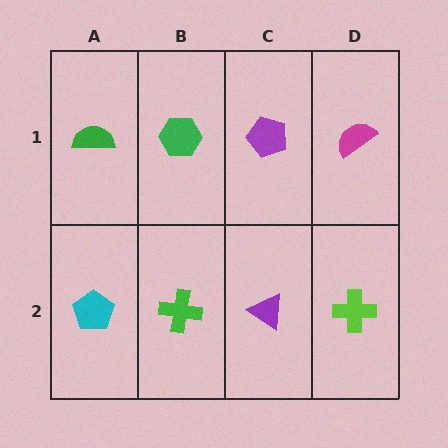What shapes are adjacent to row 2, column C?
A purple pentagon (row 1, column C), a green cross (row 2, column B), a lime cross (row 2, column D).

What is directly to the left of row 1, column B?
A green semicircle.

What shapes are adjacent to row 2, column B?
A green hexagon (row 1, column B), a cyan pentagon (row 2, column A), a purple triangle (row 2, column C).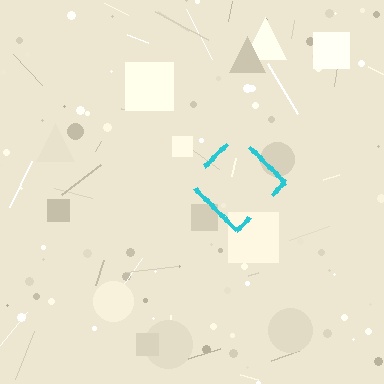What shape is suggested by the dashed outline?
The dashed outline suggests a diamond.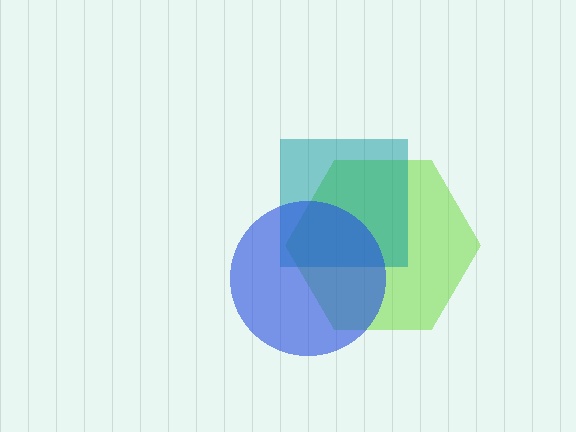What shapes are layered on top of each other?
The layered shapes are: a lime hexagon, a teal square, a blue circle.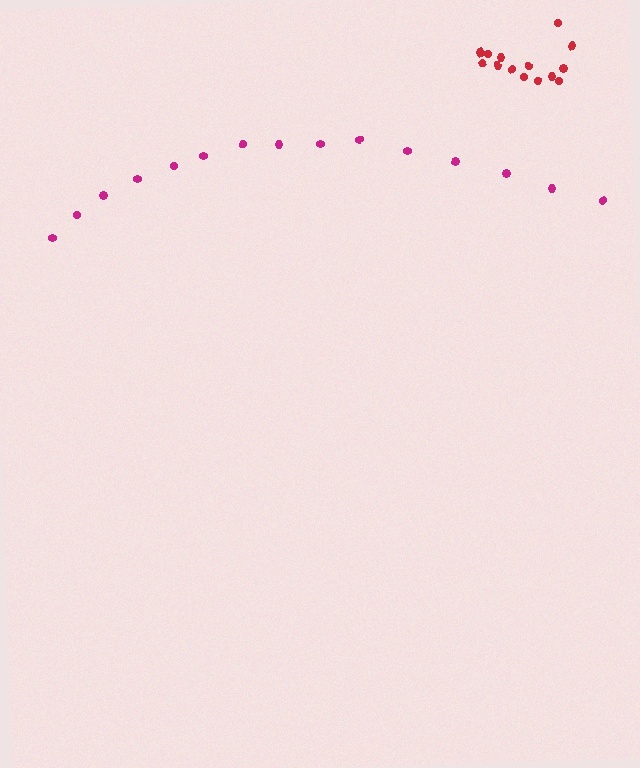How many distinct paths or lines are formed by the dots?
There are 2 distinct paths.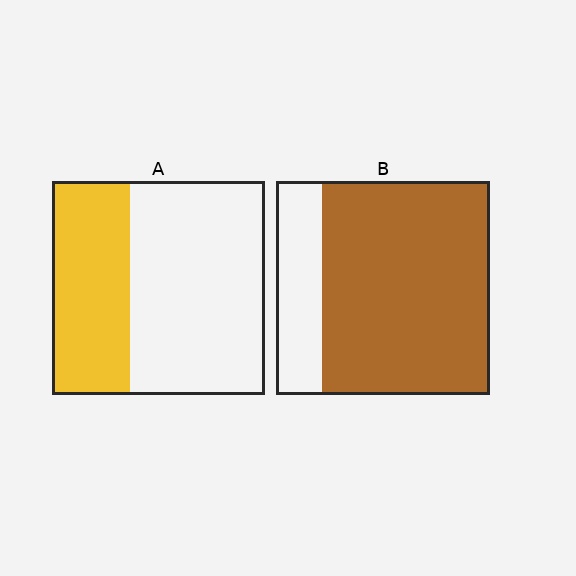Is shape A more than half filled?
No.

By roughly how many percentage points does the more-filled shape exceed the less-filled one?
By roughly 40 percentage points (B over A).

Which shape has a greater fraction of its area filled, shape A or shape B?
Shape B.